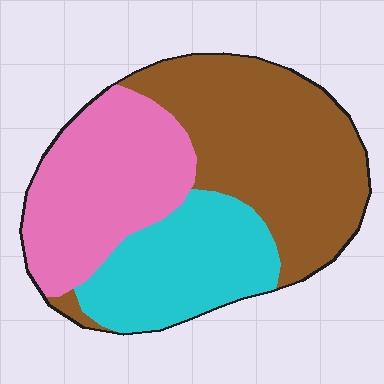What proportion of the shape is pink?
Pink covers about 30% of the shape.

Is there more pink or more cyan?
Pink.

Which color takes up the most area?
Brown, at roughly 45%.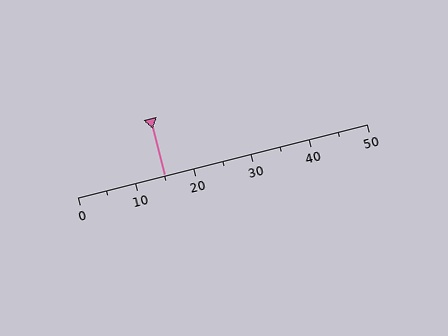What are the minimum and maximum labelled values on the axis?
The axis runs from 0 to 50.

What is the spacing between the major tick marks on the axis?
The major ticks are spaced 10 apart.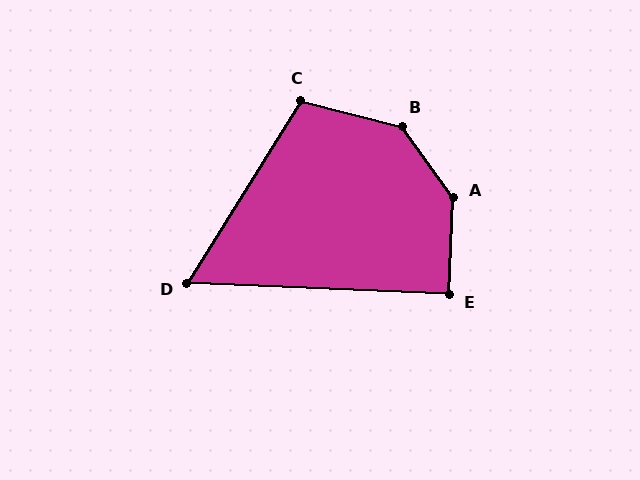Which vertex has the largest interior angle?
A, at approximately 141 degrees.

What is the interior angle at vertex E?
Approximately 90 degrees (approximately right).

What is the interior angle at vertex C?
Approximately 108 degrees (obtuse).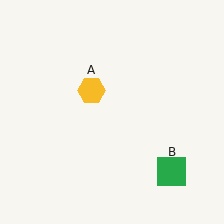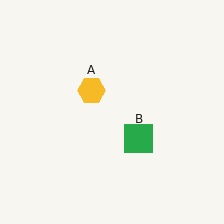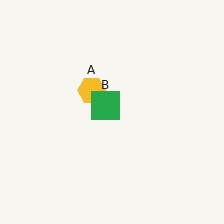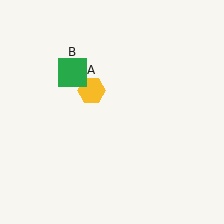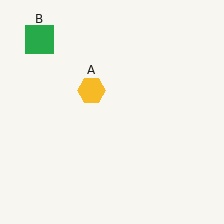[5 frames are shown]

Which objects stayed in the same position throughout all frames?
Yellow hexagon (object A) remained stationary.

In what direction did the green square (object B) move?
The green square (object B) moved up and to the left.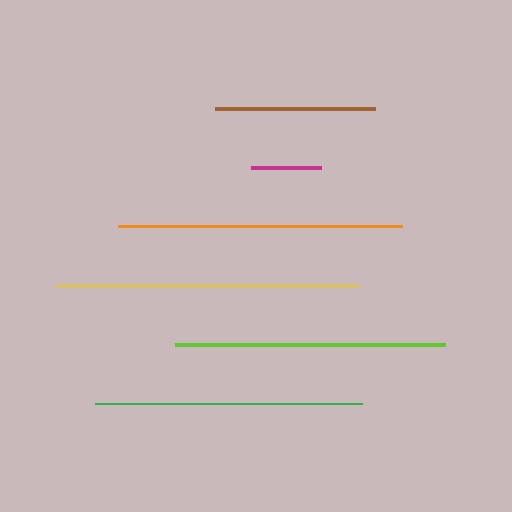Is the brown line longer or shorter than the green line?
The green line is longer than the brown line.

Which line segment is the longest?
The yellow line is the longest at approximately 303 pixels.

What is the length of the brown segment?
The brown segment is approximately 161 pixels long.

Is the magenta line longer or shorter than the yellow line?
The yellow line is longer than the magenta line.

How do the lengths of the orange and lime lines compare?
The orange and lime lines are approximately the same length.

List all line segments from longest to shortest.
From longest to shortest: yellow, orange, lime, green, brown, magenta.